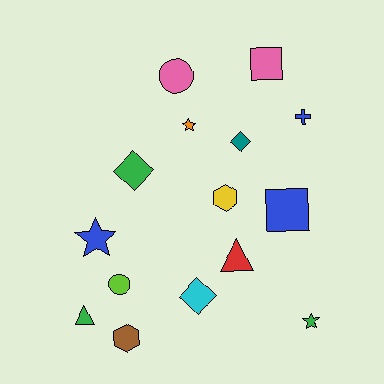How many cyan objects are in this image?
There is 1 cyan object.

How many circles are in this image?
There are 2 circles.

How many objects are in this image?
There are 15 objects.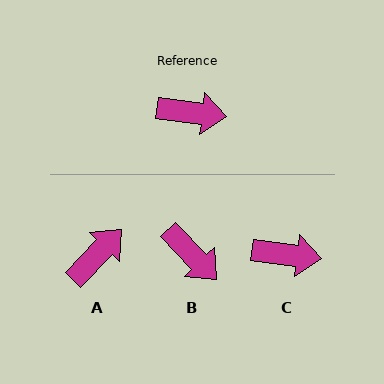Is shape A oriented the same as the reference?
No, it is off by about 53 degrees.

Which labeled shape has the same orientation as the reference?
C.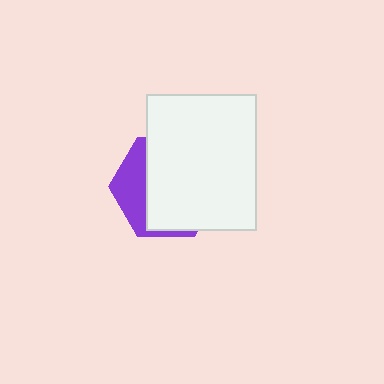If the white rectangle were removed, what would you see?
You would see the complete purple hexagon.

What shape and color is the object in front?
The object in front is a white rectangle.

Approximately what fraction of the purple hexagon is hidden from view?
Roughly 70% of the purple hexagon is hidden behind the white rectangle.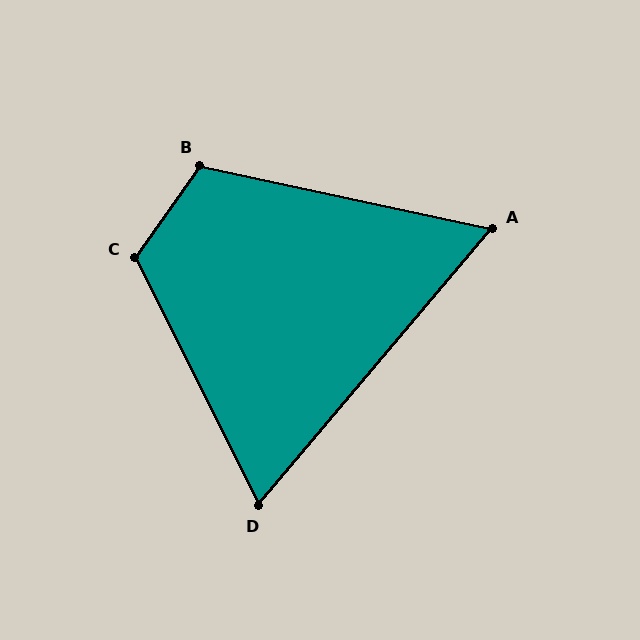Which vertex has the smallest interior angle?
A, at approximately 62 degrees.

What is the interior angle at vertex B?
Approximately 113 degrees (obtuse).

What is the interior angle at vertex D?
Approximately 67 degrees (acute).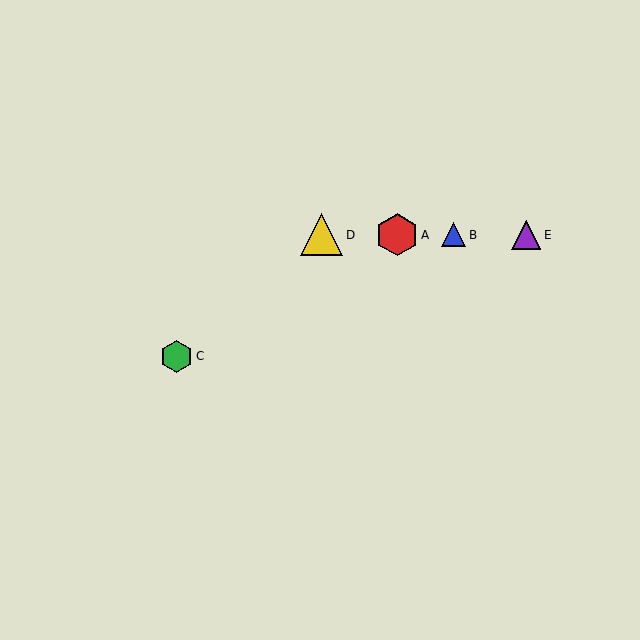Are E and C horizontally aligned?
No, E is at y≈235 and C is at y≈356.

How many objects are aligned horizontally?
4 objects (A, B, D, E) are aligned horizontally.